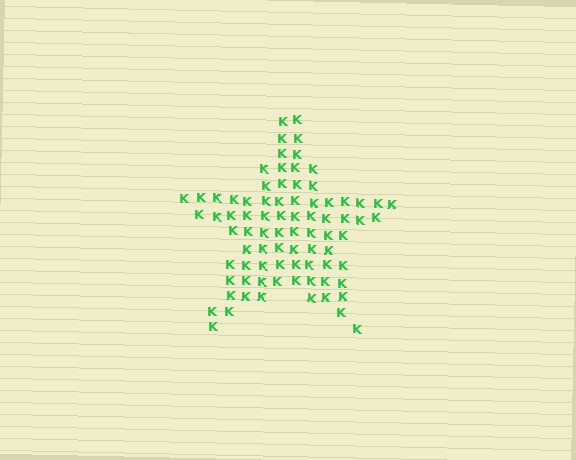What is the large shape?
The large shape is a star.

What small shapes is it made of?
It is made of small letter K's.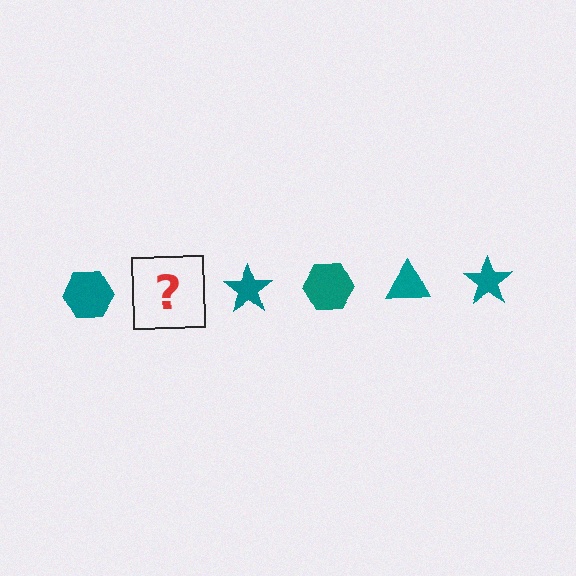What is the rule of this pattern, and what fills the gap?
The rule is that the pattern cycles through hexagon, triangle, star shapes in teal. The gap should be filled with a teal triangle.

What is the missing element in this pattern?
The missing element is a teal triangle.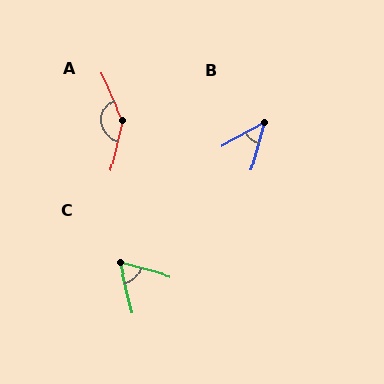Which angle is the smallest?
B, at approximately 46 degrees.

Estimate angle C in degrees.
Approximately 61 degrees.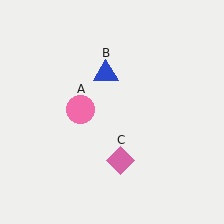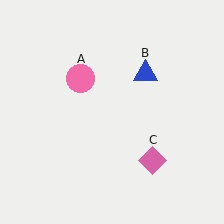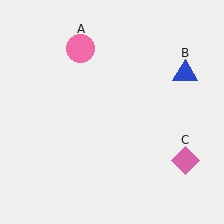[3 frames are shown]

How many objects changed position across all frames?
3 objects changed position: pink circle (object A), blue triangle (object B), pink diamond (object C).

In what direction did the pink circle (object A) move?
The pink circle (object A) moved up.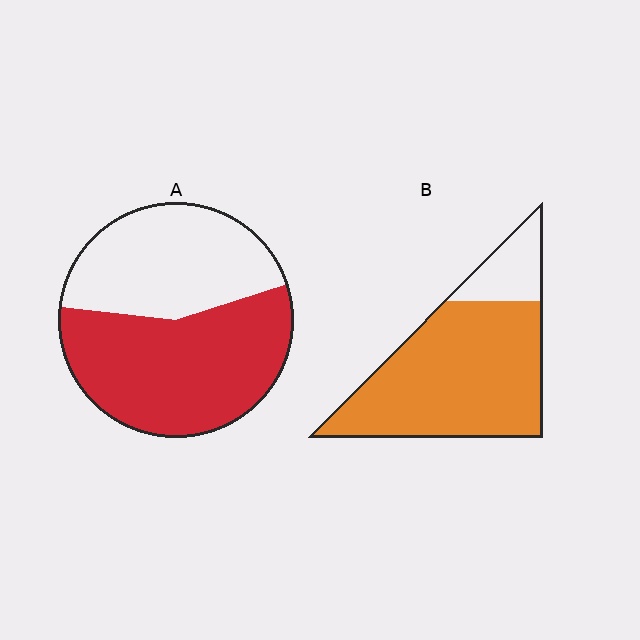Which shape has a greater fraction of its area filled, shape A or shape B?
Shape B.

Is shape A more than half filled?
Yes.